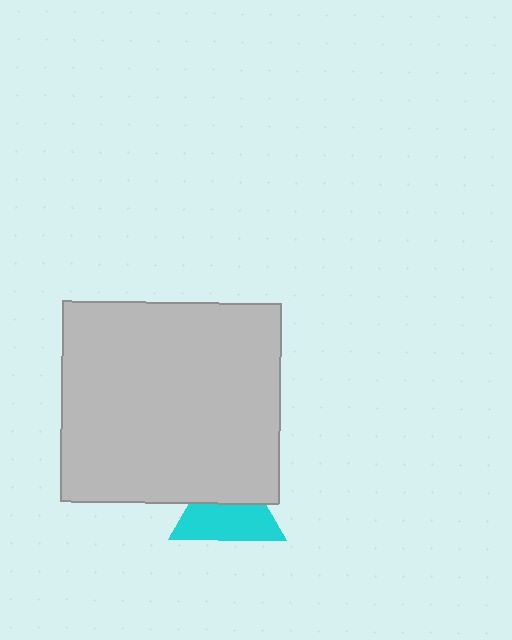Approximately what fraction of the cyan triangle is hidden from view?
Roughly 43% of the cyan triangle is hidden behind the light gray rectangle.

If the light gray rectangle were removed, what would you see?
You would see the complete cyan triangle.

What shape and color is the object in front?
The object in front is a light gray rectangle.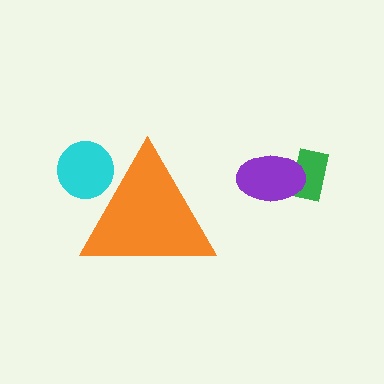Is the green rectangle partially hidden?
No, the green rectangle is fully visible.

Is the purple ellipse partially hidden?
No, the purple ellipse is fully visible.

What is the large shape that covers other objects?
An orange triangle.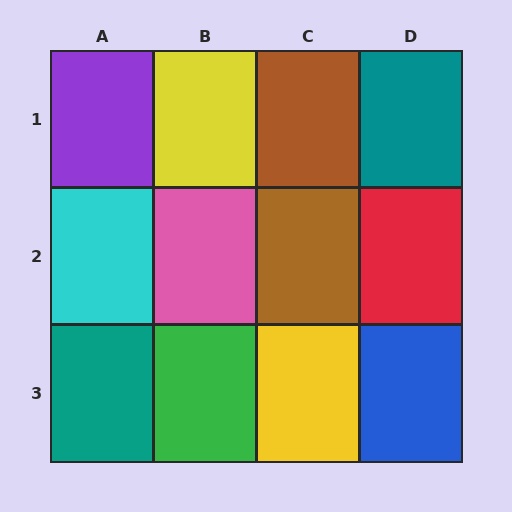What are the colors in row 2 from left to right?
Cyan, pink, brown, red.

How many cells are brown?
2 cells are brown.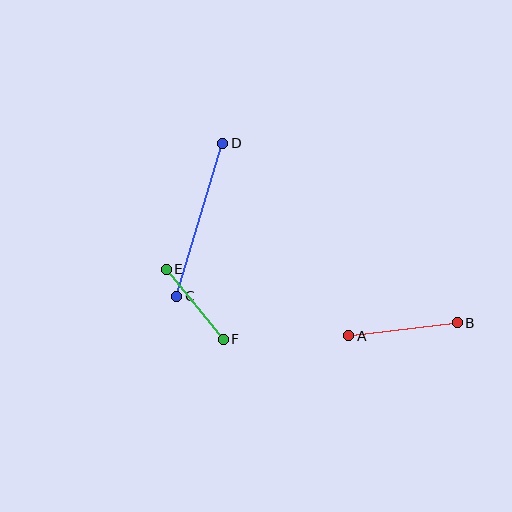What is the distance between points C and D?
The distance is approximately 160 pixels.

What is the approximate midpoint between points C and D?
The midpoint is at approximately (200, 220) pixels.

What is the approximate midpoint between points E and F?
The midpoint is at approximately (195, 304) pixels.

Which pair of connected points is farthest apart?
Points C and D are farthest apart.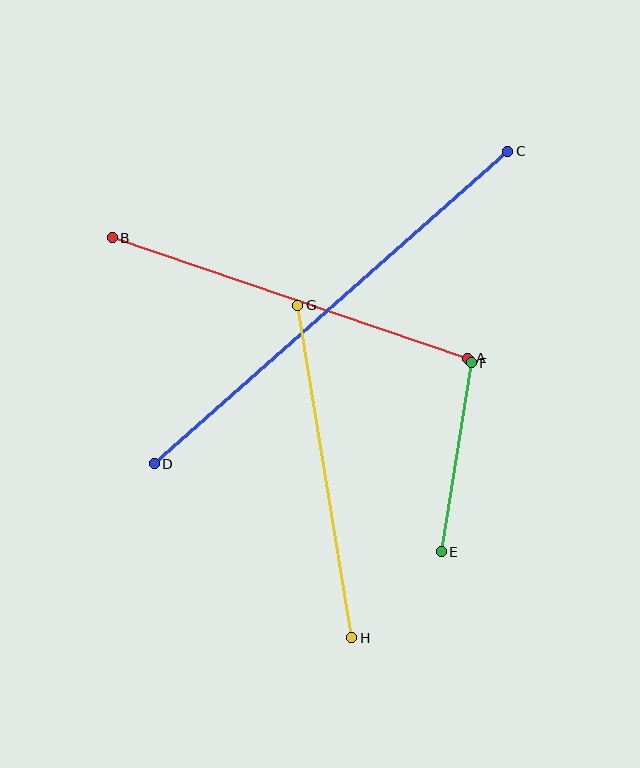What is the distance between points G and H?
The distance is approximately 337 pixels.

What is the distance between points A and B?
The distance is approximately 376 pixels.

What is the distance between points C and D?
The distance is approximately 472 pixels.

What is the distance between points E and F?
The distance is approximately 191 pixels.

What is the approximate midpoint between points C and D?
The midpoint is at approximately (331, 307) pixels.